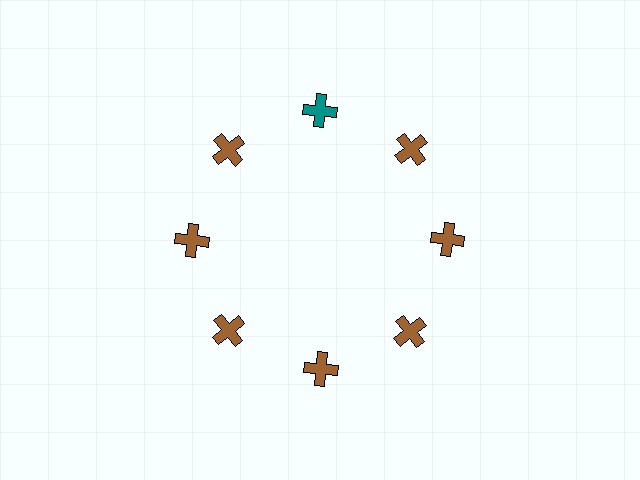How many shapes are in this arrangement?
There are 8 shapes arranged in a ring pattern.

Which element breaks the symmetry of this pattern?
The teal cross at roughly the 12 o'clock position breaks the symmetry. All other shapes are brown crosses.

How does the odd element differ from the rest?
It has a different color: teal instead of brown.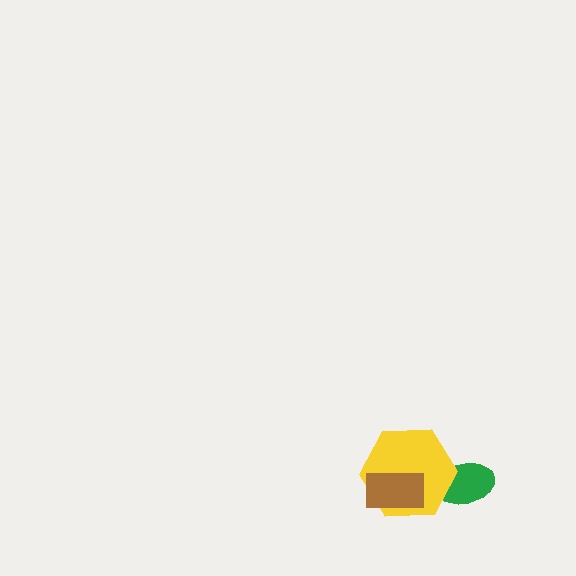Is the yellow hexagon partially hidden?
Yes, it is partially covered by another shape.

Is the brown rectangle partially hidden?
No, no other shape covers it.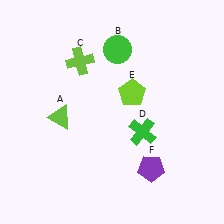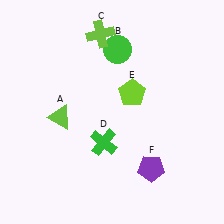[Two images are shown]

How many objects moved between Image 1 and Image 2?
2 objects moved between the two images.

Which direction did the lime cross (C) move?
The lime cross (C) moved up.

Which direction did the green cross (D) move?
The green cross (D) moved left.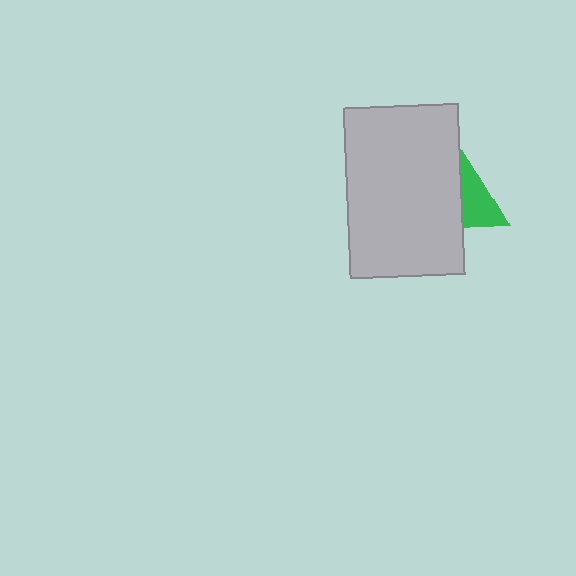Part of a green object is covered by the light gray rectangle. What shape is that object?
It is a triangle.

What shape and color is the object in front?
The object in front is a light gray rectangle.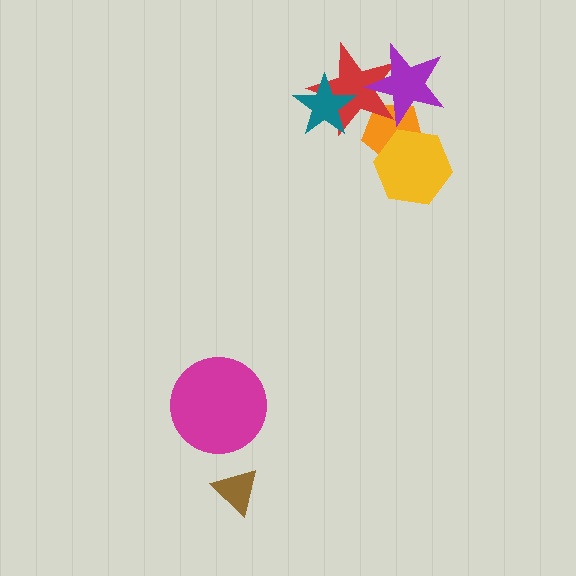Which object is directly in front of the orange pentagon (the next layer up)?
The red star is directly in front of the orange pentagon.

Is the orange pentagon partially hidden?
Yes, it is partially covered by another shape.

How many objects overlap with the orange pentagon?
3 objects overlap with the orange pentagon.